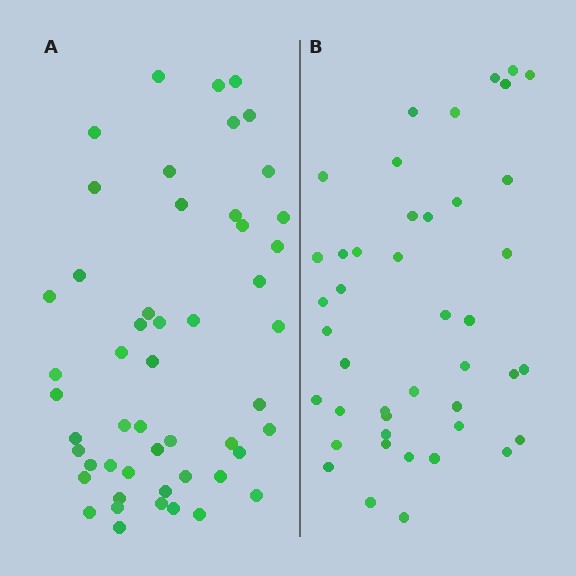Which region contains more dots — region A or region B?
Region A (the left region) has more dots.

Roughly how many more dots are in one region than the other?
Region A has roughly 8 or so more dots than region B.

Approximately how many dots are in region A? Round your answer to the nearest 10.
About 50 dots. (The exact count is 51, which rounds to 50.)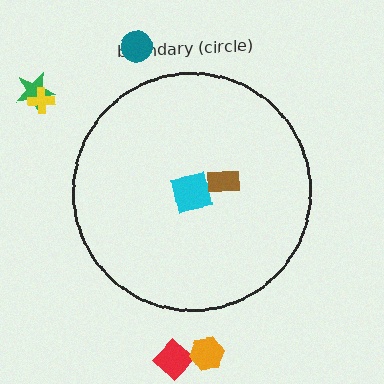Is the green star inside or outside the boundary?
Outside.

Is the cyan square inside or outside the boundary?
Inside.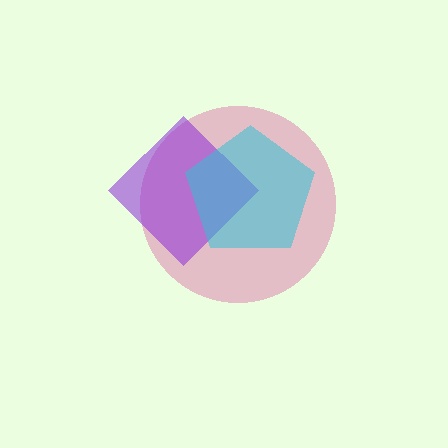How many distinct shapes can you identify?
There are 3 distinct shapes: a pink circle, a purple diamond, a cyan pentagon.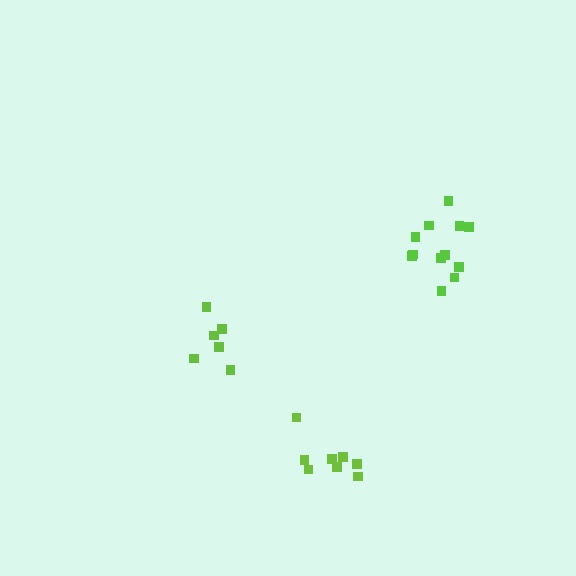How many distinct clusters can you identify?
There are 3 distinct clusters.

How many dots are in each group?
Group 1: 8 dots, Group 2: 12 dots, Group 3: 6 dots (26 total).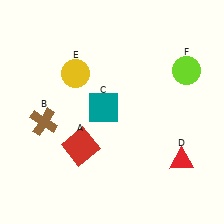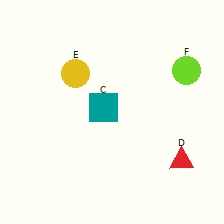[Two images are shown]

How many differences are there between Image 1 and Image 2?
There are 2 differences between the two images.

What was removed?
The red square (A), the brown cross (B) were removed in Image 2.